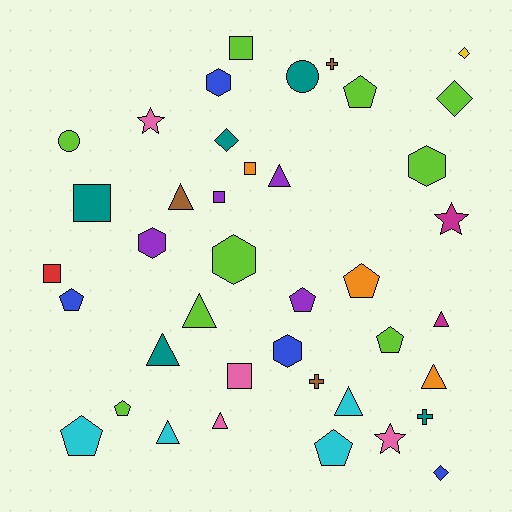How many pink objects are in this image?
There are 4 pink objects.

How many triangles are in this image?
There are 9 triangles.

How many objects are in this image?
There are 40 objects.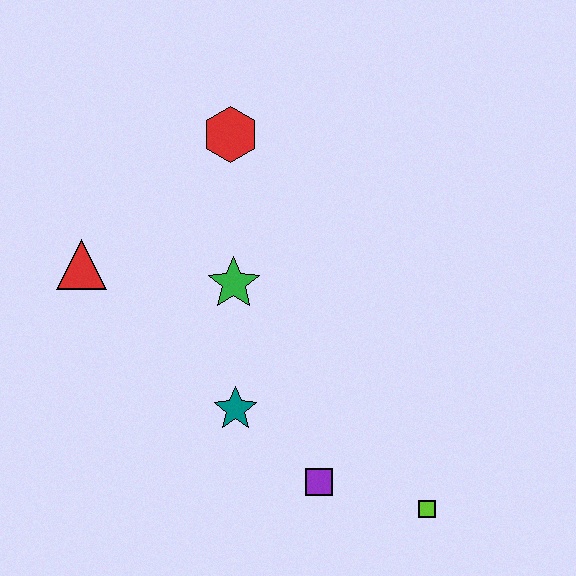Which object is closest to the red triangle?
The green star is closest to the red triangle.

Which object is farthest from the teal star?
The red hexagon is farthest from the teal star.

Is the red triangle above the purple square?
Yes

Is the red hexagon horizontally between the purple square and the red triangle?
Yes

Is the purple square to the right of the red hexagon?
Yes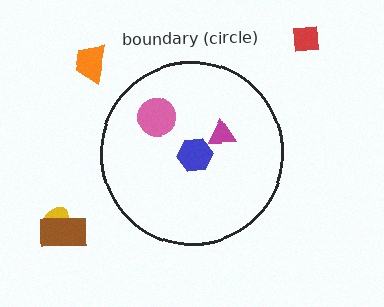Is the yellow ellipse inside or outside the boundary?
Outside.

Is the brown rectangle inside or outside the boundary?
Outside.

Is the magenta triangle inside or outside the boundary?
Inside.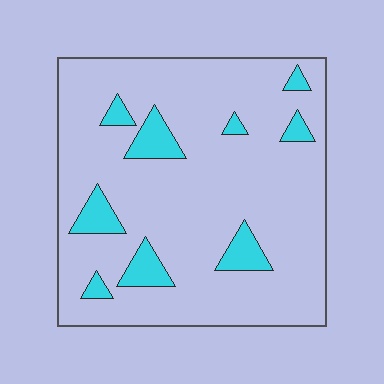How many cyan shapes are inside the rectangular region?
9.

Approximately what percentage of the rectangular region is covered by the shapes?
Approximately 10%.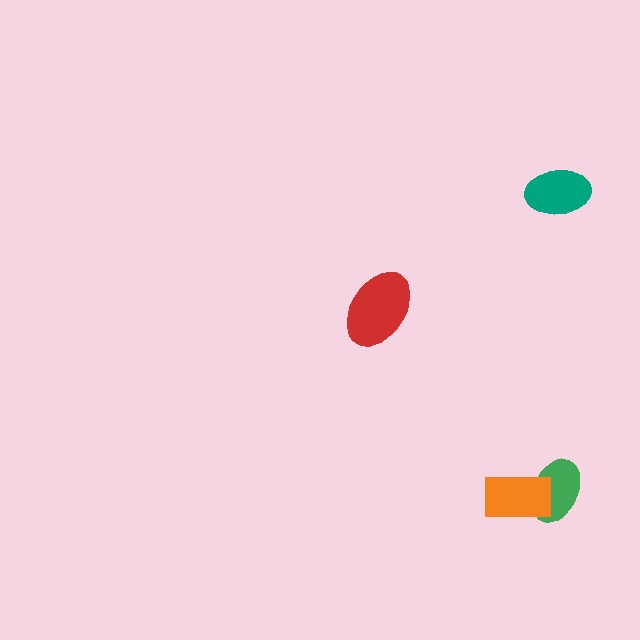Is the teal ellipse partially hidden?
No, no other shape covers it.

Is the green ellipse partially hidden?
Yes, it is partially covered by another shape.